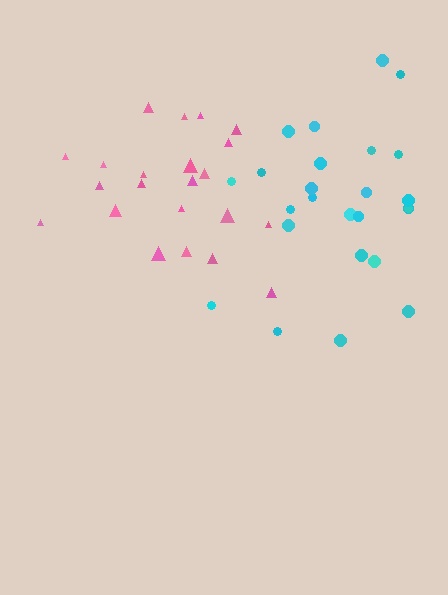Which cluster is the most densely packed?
Pink.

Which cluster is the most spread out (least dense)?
Cyan.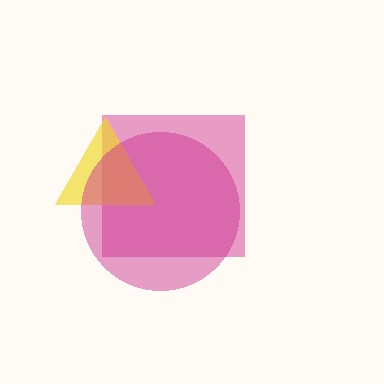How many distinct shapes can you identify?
There are 3 distinct shapes: a pink square, a yellow triangle, a magenta circle.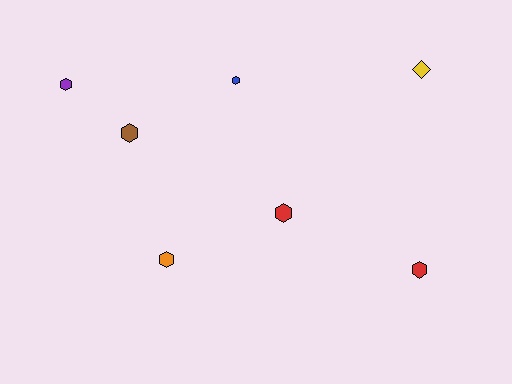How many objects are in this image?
There are 7 objects.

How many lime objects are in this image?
There are no lime objects.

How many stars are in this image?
There are no stars.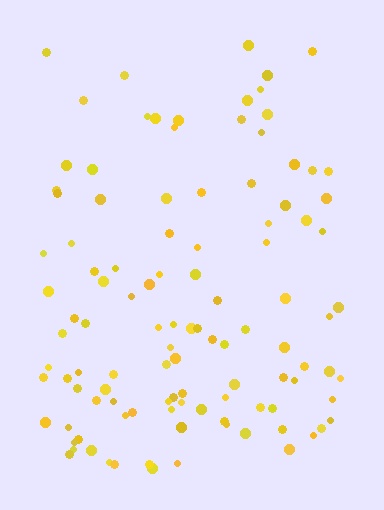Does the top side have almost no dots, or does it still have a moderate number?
Still a moderate number, just noticeably fewer than the bottom.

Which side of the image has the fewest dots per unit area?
The top.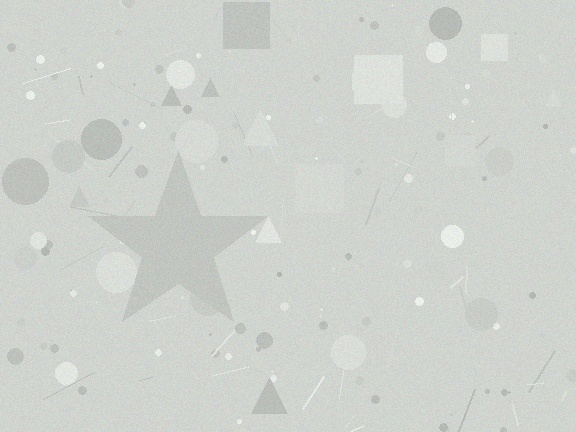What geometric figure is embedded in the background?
A star is embedded in the background.